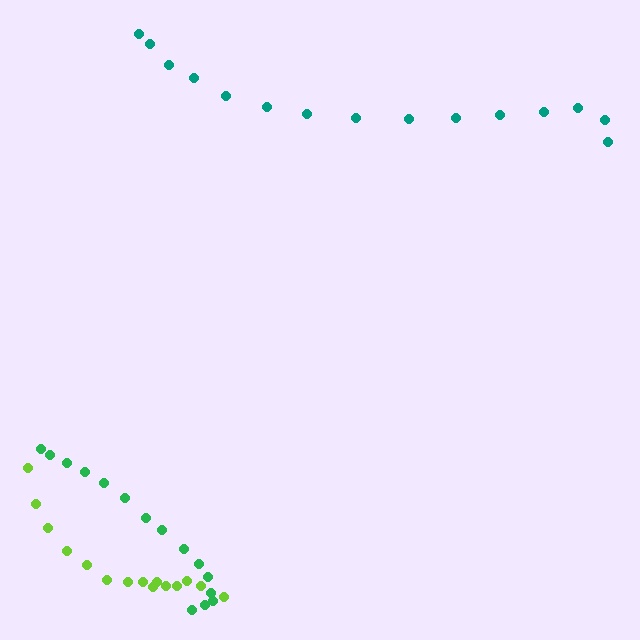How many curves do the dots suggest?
There are 3 distinct paths.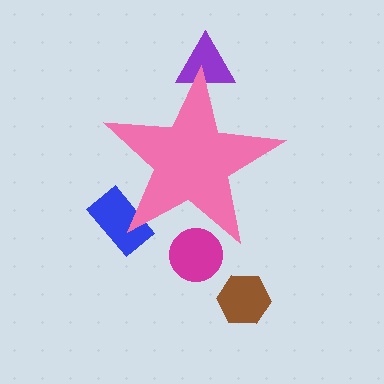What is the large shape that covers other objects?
A pink star.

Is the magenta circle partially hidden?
Yes, the magenta circle is partially hidden behind the pink star.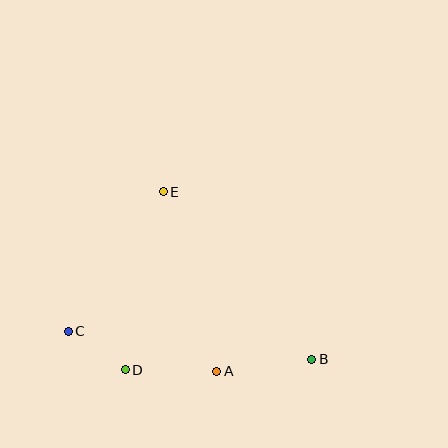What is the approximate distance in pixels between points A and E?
The distance between A and E is approximately 187 pixels.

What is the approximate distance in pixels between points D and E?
The distance between D and E is approximately 182 pixels.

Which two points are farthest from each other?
Points B and C are farthest from each other.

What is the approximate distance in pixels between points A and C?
The distance between A and C is approximately 154 pixels.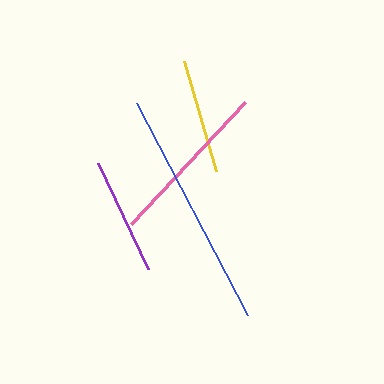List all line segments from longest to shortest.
From longest to shortest: blue, pink, purple, yellow.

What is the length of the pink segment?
The pink segment is approximately 167 pixels long.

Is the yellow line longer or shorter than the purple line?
The purple line is longer than the yellow line.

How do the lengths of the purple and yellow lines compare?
The purple and yellow lines are approximately the same length.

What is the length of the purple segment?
The purple segment is approximately 117 pixels long.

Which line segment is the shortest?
The yellow line is the shortest at approximately 115 pixels.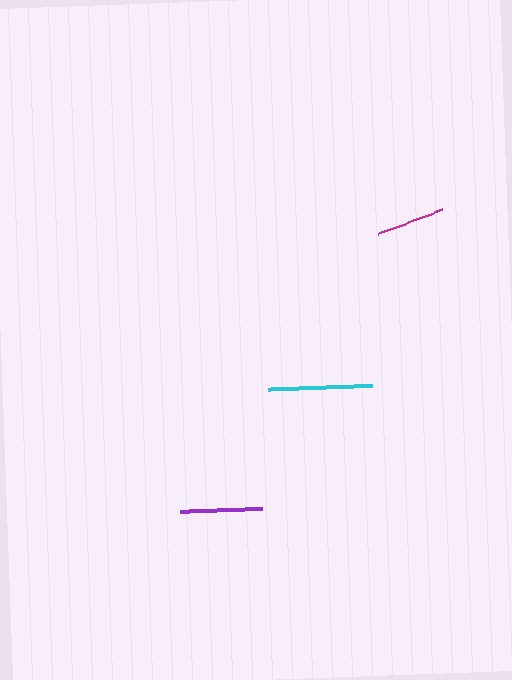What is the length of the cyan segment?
The cyan segment is approximately 103 pixels long.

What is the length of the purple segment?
The purple segment is approximately 82 pixels long.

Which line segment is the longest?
The cyan line is the longest at approximately 103 pixels.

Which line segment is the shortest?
The magenta line is the shortest at approximately 69 pixels.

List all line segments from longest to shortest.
From longest to shortest: cyan, purple, magenta.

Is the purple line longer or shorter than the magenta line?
The purple line is longer than the magenta line.